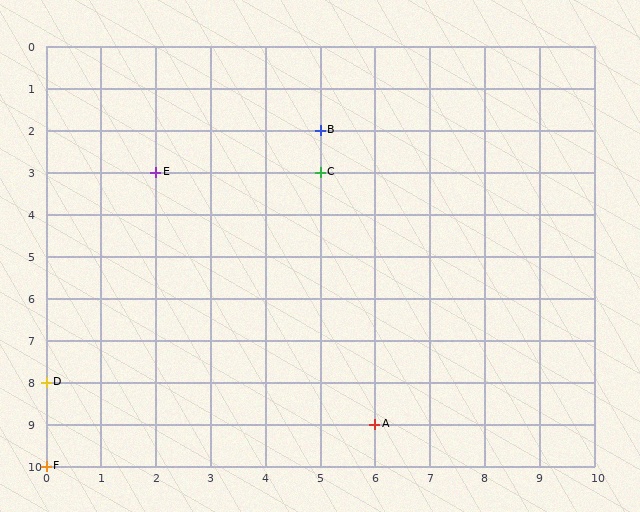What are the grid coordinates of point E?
Point E is at grid coordinates (2, 3).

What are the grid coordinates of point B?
Point B is at grid coordinates (5, 2).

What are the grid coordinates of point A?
Point A is at grid coordinates (6, 9).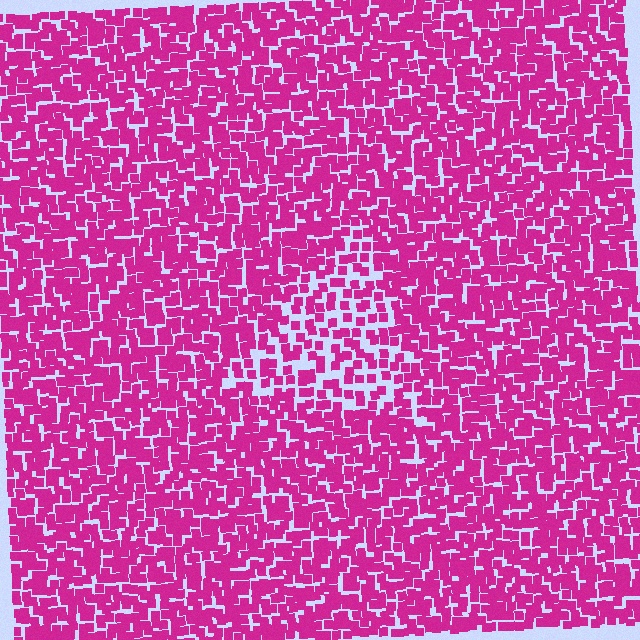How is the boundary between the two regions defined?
The boundary is defined by a change in element density (approximately 1.8x ratio). All elements are the same color, size, and shape.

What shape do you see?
I see a triangle.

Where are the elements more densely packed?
The elements are more densely packed outside the triangle boundary.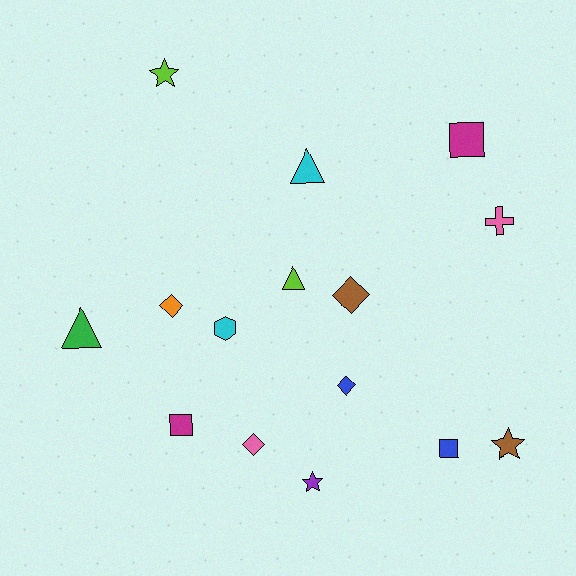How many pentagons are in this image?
There are no pentagons.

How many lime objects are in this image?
There are 2 lime objects.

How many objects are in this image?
There are 15 objects.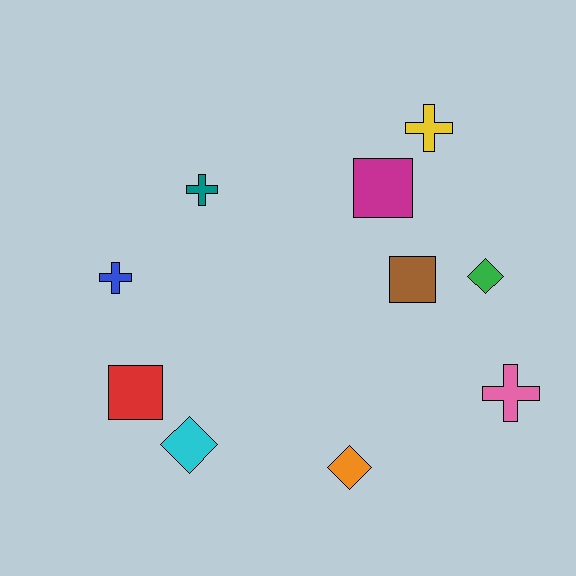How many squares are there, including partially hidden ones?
There are 3 squares.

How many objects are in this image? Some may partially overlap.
There are 10 objects.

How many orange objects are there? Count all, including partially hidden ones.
There is 1 orange object.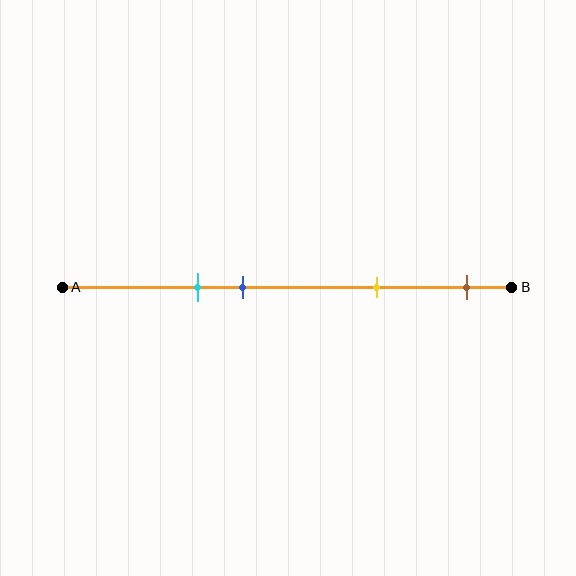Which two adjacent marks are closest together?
The cyan and blue marks are the closest adjacent pair.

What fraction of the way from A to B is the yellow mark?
The yellow mark is approximately 70% (0.7) of the way from A to B.